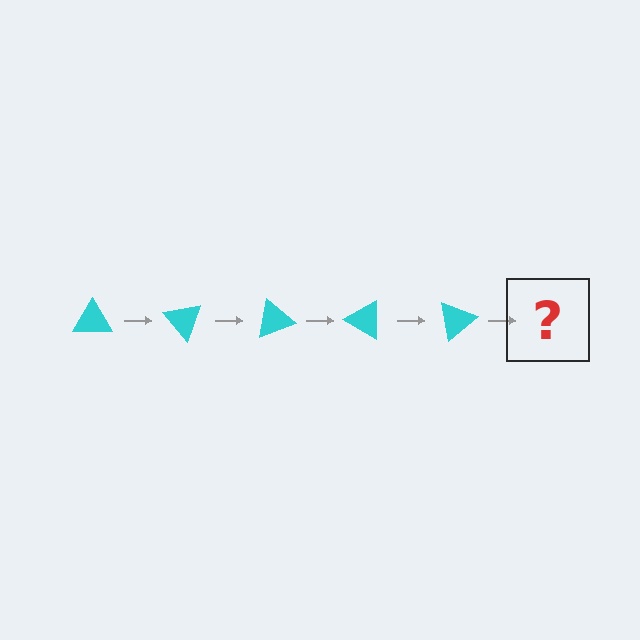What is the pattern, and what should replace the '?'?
The pattern is that the triangle rotates 50 degrees each step. The '?' should be a cyan triangle rotated 250 degrees.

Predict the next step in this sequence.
The next step is a cyan triangle rotated 250 degrees.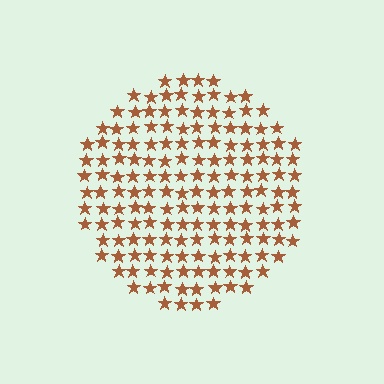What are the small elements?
The small elements are stars.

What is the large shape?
The large shape is a circle.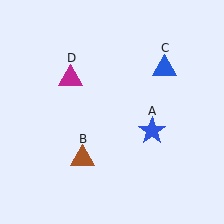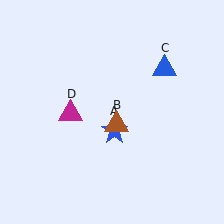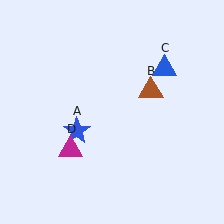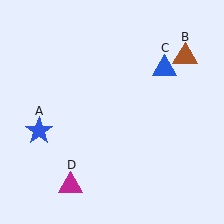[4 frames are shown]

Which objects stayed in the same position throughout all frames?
Blue triangle (object C) remained stationary.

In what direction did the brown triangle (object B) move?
The brown triangle (object B) moved up and to the right.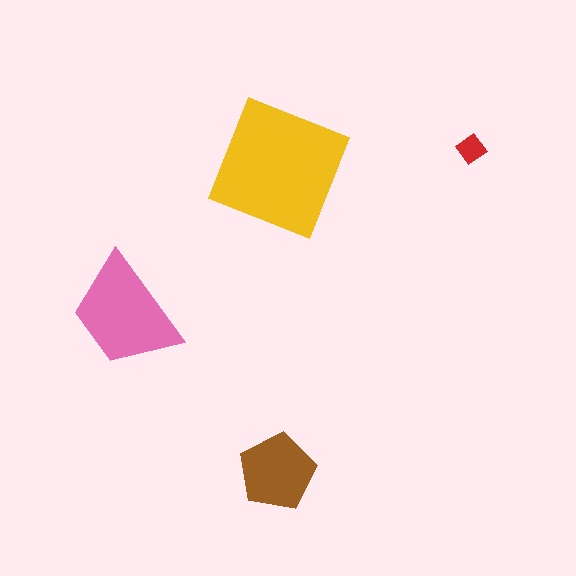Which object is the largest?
The yellow square.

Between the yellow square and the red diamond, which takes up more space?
The yellow square.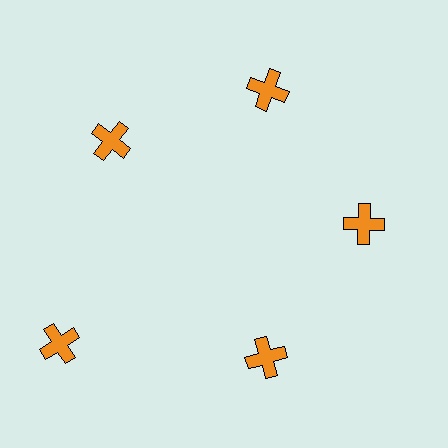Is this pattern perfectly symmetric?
No. The 5 orange crosses are arranged in a ring, but one element near the 8 o'clock position is pushed outward from the center, breaking the 5-fold rotational symmetry.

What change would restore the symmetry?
The symmetry would be restored by moving it inward, back onto the ring so that all 5 crosses sit at equal angles and equal distance from the center.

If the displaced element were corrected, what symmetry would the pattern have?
It would have 5-fold rotational symmetry — the pattern would map onto itself every 72 degrees.